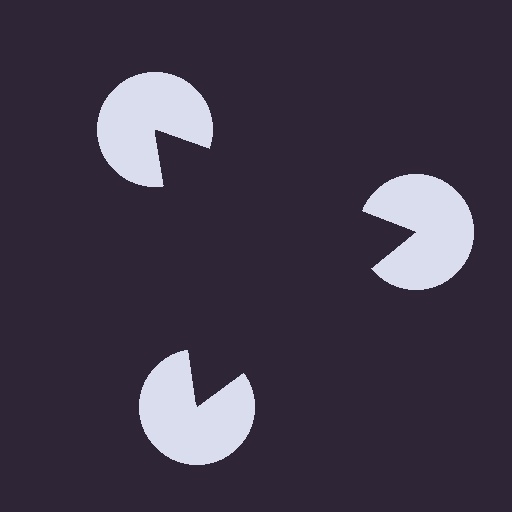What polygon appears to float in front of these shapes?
An illusory triangle — its edges are inferred from the aligned wedge cuts in the pac-man discs, not physically drawn.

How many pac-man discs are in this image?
There are 3 — one at each vertex of the illusory triangle.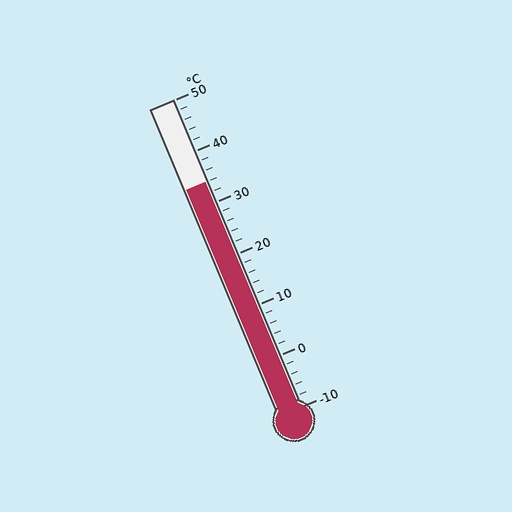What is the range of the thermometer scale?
The thermometer scale ranges from -10°C to 50°C.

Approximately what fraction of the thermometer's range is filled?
The thermometer is filled to approximately 75% of its range.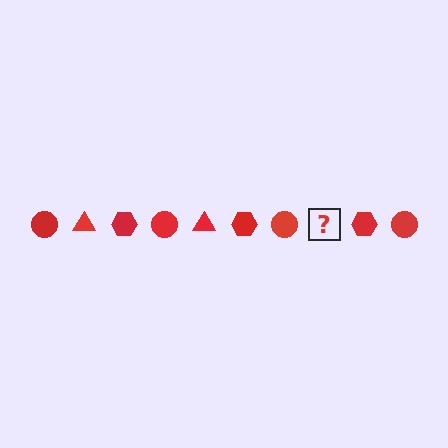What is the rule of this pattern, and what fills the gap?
The rule is that the pattern cycles through circle, triangle, hexagon shapes in red. The gap should be filled with a red triangle.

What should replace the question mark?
The question mark should be replaced with a red triangle.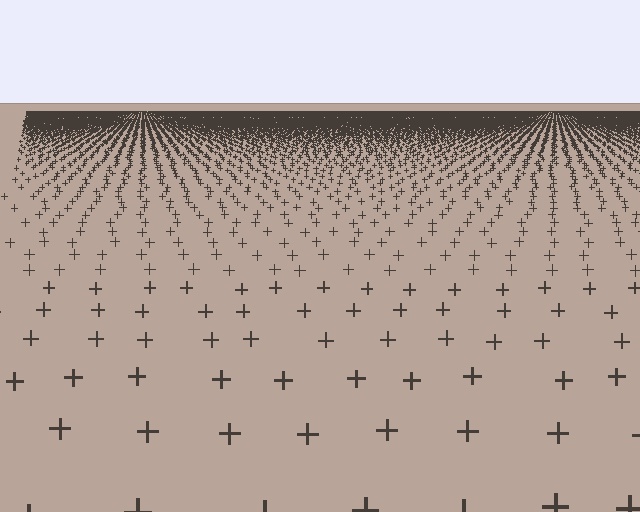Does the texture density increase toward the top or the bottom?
Density increases toward the top.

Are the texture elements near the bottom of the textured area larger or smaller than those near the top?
Larger. Near the bottom, elements are closer to the viewer and appear at a bigger on-screen size.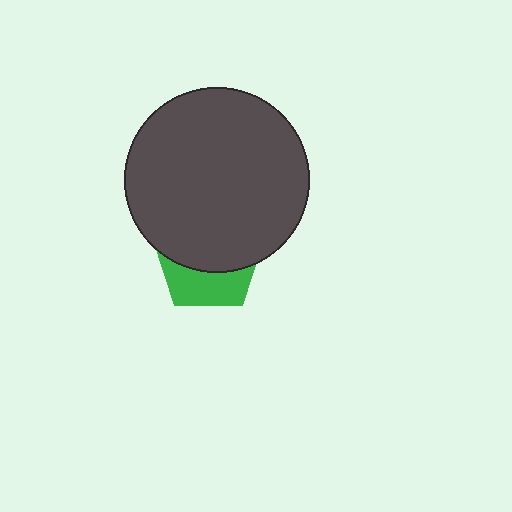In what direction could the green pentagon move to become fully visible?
The green pentagon could move down. That would shift it out from behind the dark gray circle entirely.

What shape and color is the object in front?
The object in front is a dark gray circle.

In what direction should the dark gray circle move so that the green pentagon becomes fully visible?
The dark gray circle should move up. That is the shortest direction to clear the overlap and leave the green pentagon fully visible.